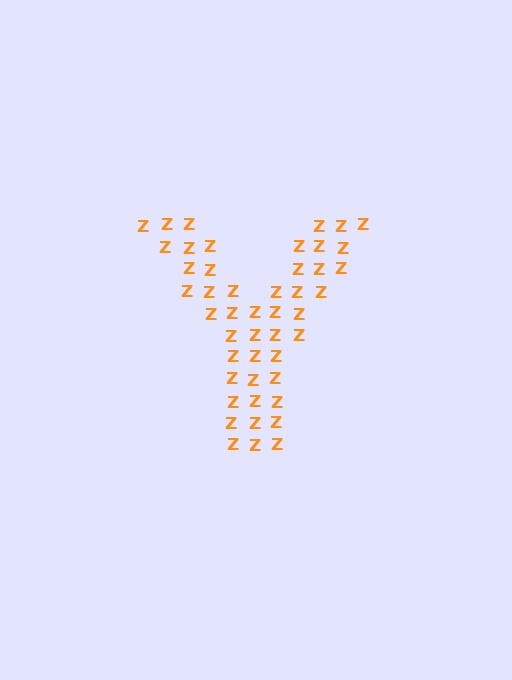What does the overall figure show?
The overall figure shows the letter Y.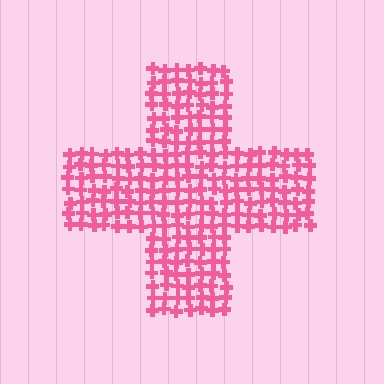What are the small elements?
The small elements are crosses.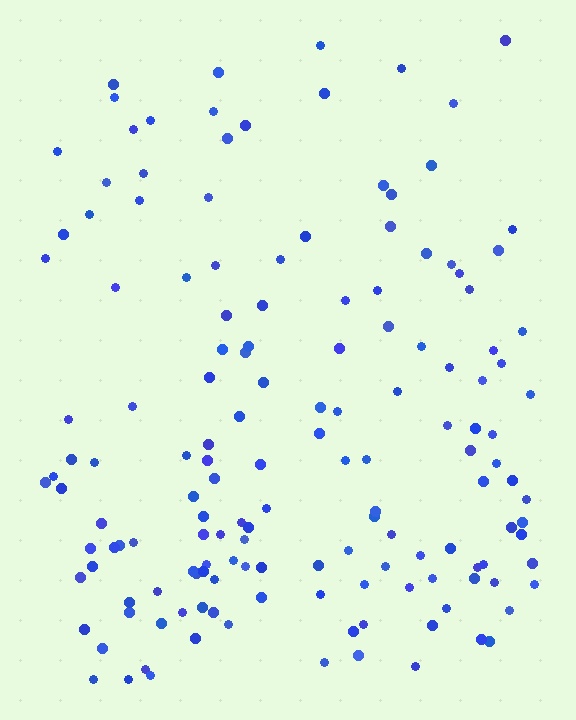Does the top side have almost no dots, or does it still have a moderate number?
Still a moderate number, just noticeably fewer than the bottom.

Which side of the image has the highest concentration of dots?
The bottom.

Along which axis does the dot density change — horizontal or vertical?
Vertical.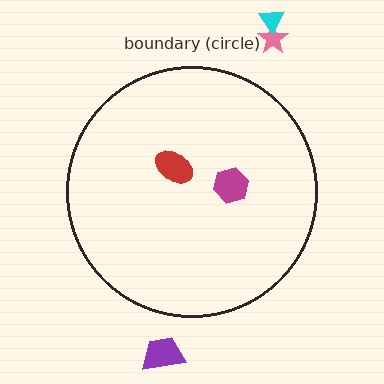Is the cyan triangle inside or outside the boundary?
Outside.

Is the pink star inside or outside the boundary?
Outside.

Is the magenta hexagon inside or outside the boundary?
Inside.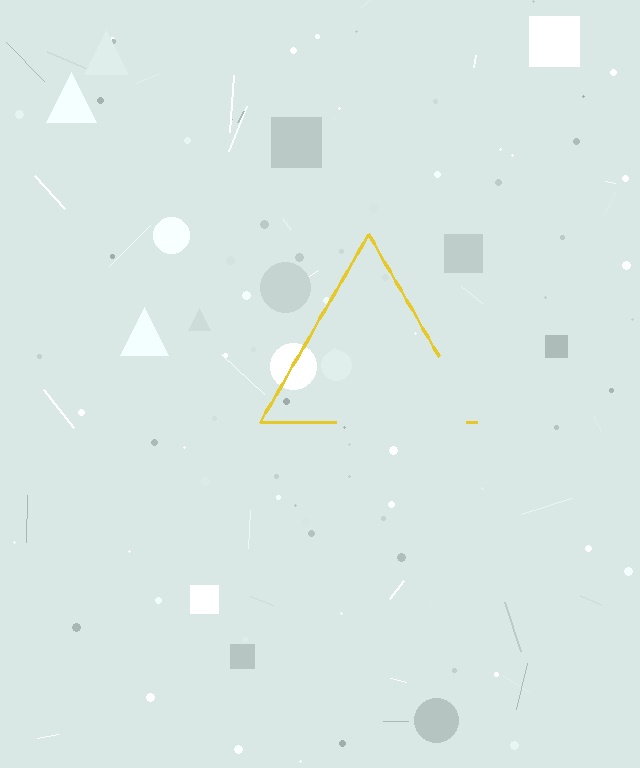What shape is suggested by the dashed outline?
The dashed outline suggests a triangle.